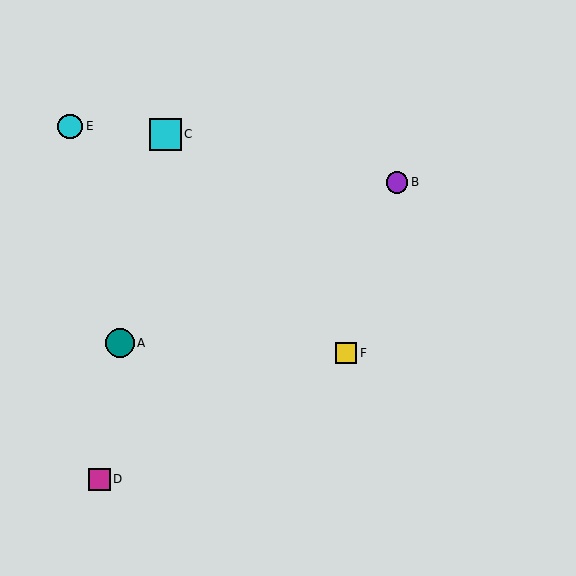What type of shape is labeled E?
Shape E is a cyan circle.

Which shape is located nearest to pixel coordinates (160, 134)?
The cyan square (labeled C) at (165, 134) is nearest to that location.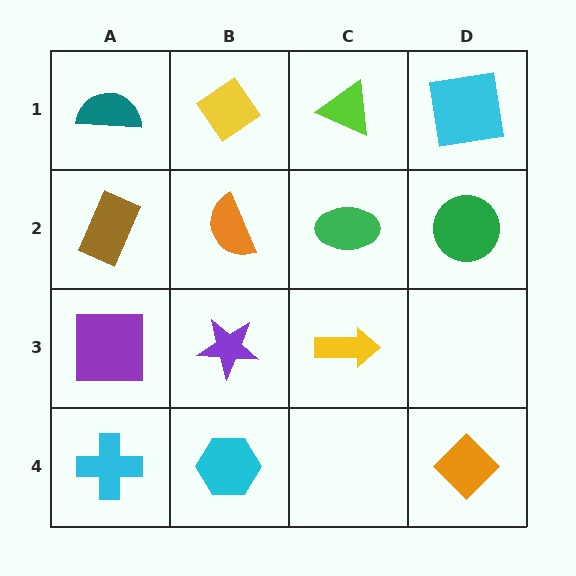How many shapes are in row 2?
4 shapes.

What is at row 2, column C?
A green ellipse.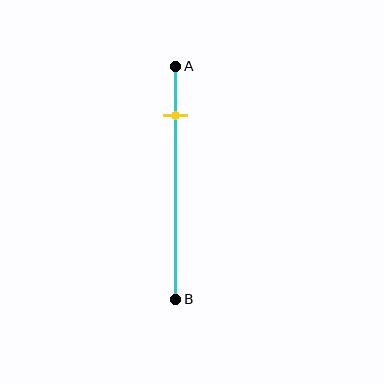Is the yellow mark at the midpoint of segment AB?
No, the mark is at about 20% from A, not at the 50% midpoint.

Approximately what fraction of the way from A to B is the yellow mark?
The yellow mark is approximately 20% of the way from A to B.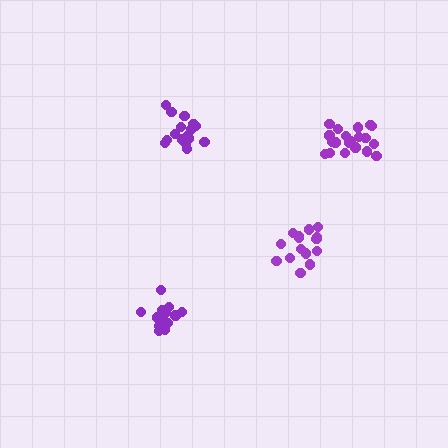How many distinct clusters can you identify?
There are 4 distinct clusters.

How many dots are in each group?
Group 1: 16 dots, Group 2: 15 dots, Group 3: 20 dots, Group 4: 16 dots (67 total).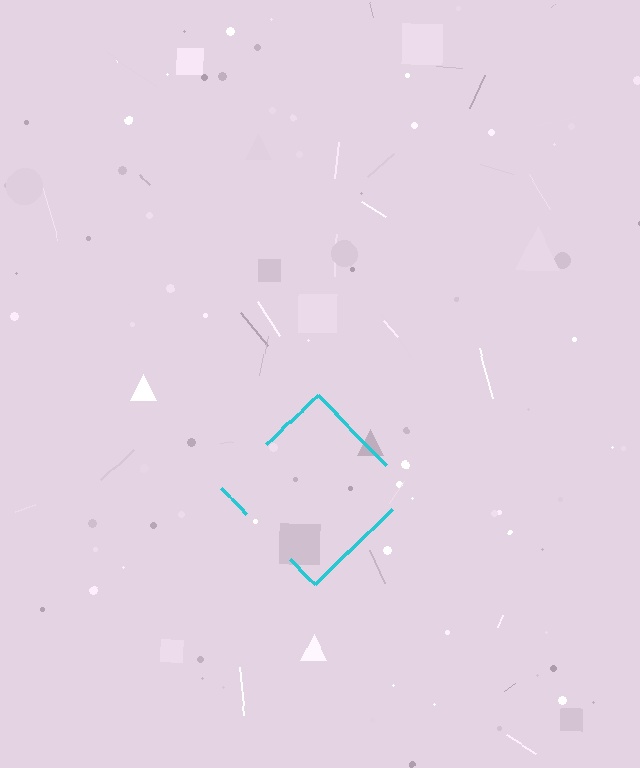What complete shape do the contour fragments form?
The contour fragments form a diamond.